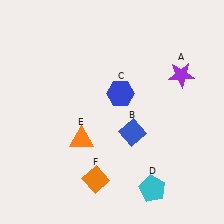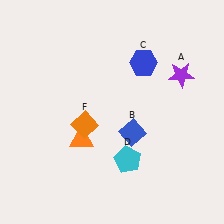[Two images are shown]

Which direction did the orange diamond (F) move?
The orange diamond (F) moved up.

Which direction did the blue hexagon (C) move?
The blue hexagon (C) moved up.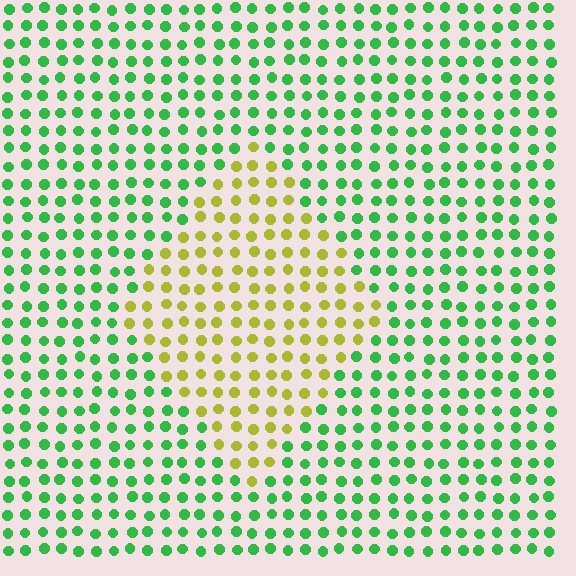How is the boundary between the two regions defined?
The boundary is defined purely by a slight shift in hue (about 61 degrees). Spacing, size, and orientation are identical on both sides.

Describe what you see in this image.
The image is filled with small green elements in a uniform arrangement. A diamond-shaped region is visible where the elements are tinted to a slightly different hue, forming a subtle color boundary.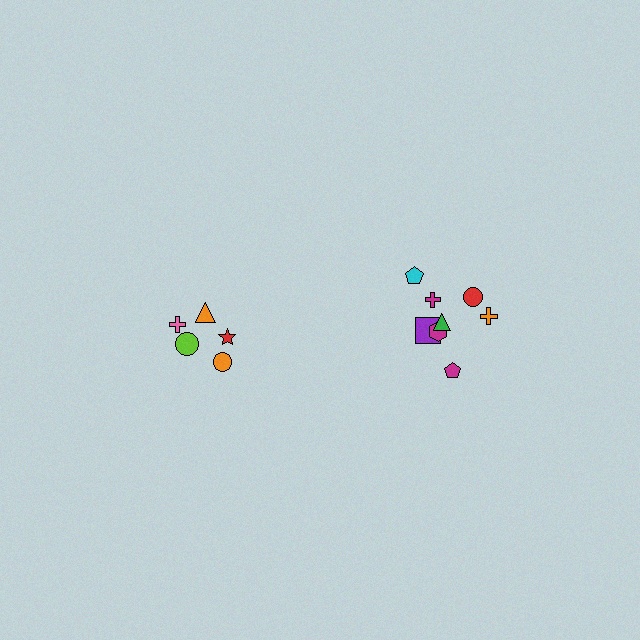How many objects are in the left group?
There are 5 objects.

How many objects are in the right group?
There are 8 objects.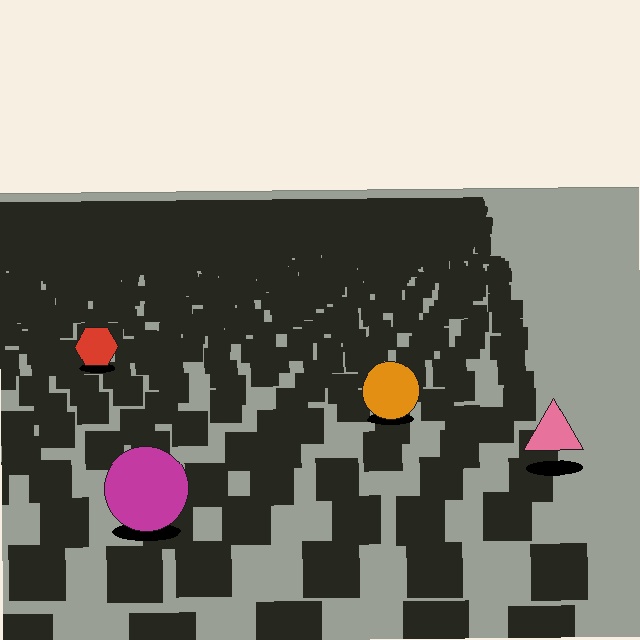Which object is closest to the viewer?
The magenta circle is closest. The texture marks near it are larger and more spread out.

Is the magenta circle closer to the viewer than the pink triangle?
Yes. The magenta circle is closer — you can tell from the texture gradient: the ground texture is coarser near it.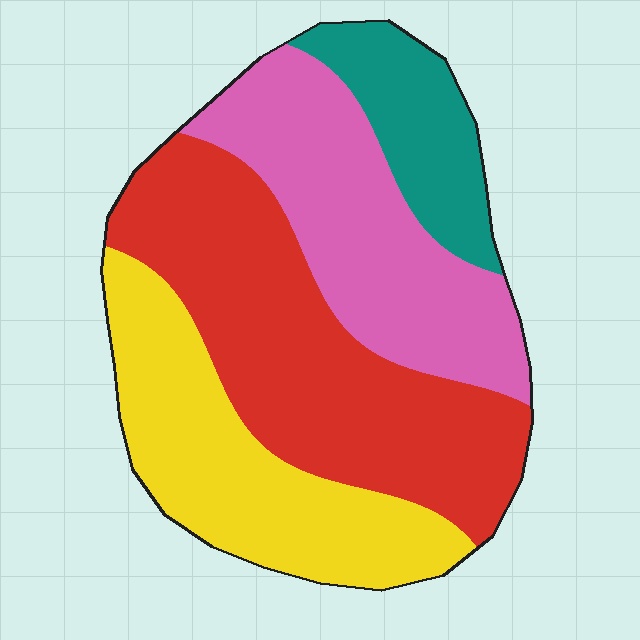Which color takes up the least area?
Teal, at roughly 10%.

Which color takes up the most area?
Red, at roughly 35%.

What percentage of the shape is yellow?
Yellow covers about 25% of the shape.